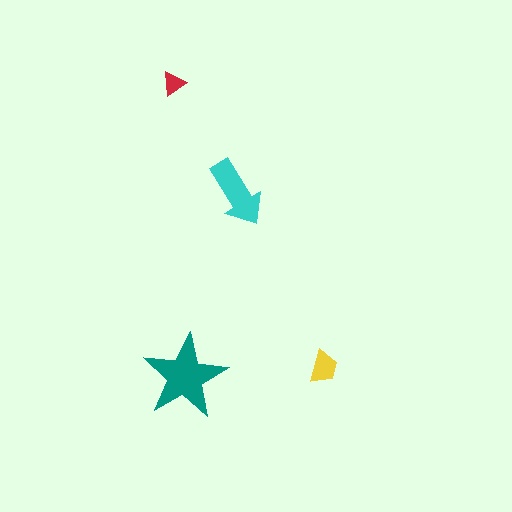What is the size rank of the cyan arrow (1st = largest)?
2nd.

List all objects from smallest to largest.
The red triangle, the yellow trapezoid, the cyan arrow, the teal star.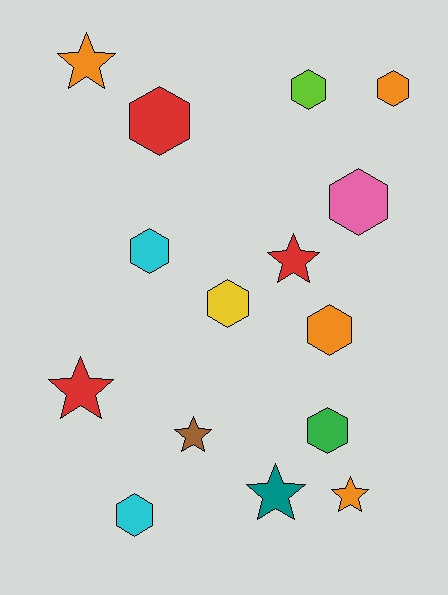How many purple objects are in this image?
There are no purple objects.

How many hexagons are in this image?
There are 9 hexagons.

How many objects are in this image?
There are 15 objects.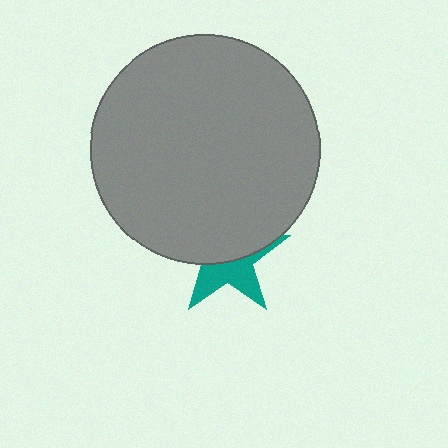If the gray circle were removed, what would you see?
You would see the complete teal star.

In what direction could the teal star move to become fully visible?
The teal star could move down. That would shift it out from behind the gray circle entirely.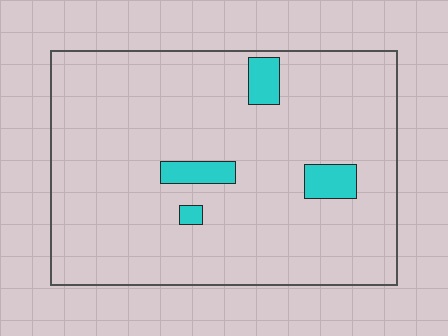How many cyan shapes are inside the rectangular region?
4.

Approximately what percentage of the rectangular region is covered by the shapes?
Approximately 5%.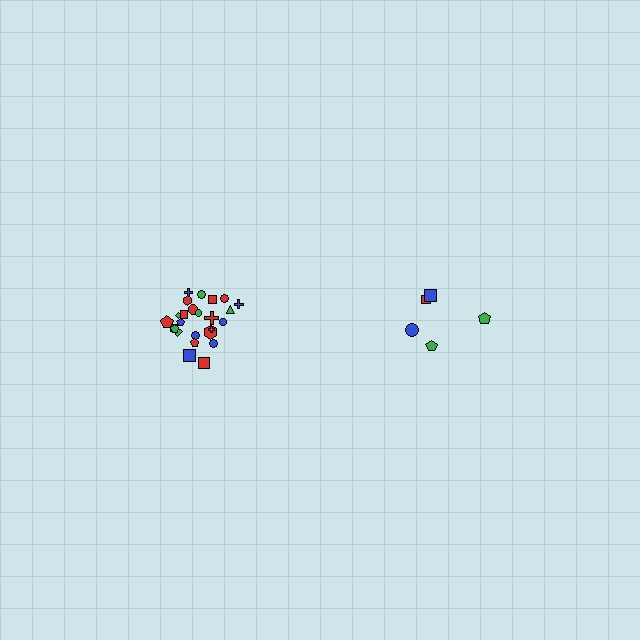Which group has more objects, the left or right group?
The left group.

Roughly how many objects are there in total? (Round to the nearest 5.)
Roughly 30 objects in total.